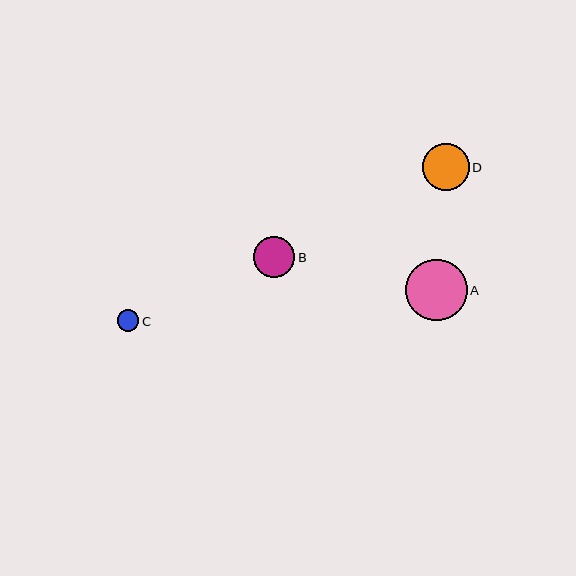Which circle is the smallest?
Circle C is the smallest with a size of approximately 22 pixels.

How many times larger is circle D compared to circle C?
Circle D is approximately 2.2 times the size of circle C.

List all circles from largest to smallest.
From largest to smallest: A, D, B, C.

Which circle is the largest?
Circle A is the largest with a size of approximately 61 pixels.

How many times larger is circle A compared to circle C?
Circle A is approximately 2.8 times the size of circle C.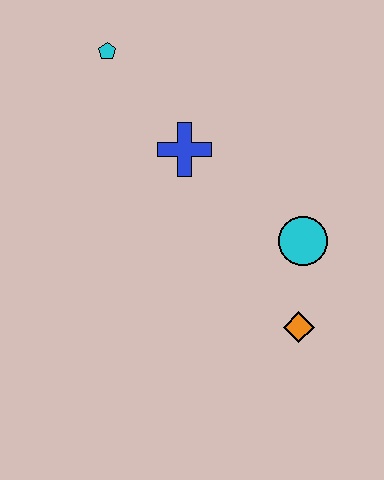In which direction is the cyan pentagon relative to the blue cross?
The cyan pentagon is above the blue cross.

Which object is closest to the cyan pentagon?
The blue cross is closest to the cyan pentagon.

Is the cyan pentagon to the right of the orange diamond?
No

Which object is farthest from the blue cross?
The orange diamond is farthest from the blue cross.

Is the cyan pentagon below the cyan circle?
No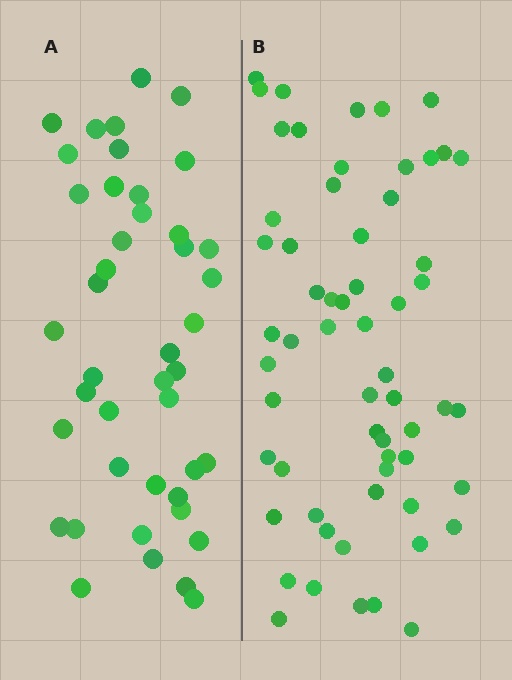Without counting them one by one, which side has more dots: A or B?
Region B (the right region) has more dots.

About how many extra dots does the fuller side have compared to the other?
Region B has approximately 15 more dots than region A.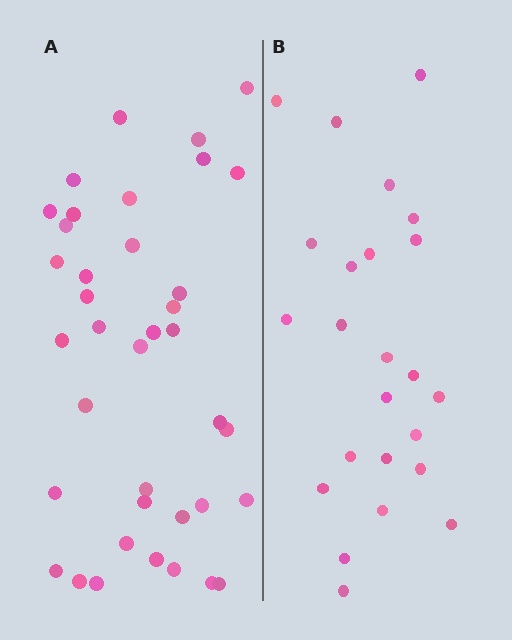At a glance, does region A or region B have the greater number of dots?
Region A (the left region) has more dots.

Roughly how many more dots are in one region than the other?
Region A has approximately 15 more dots than region B.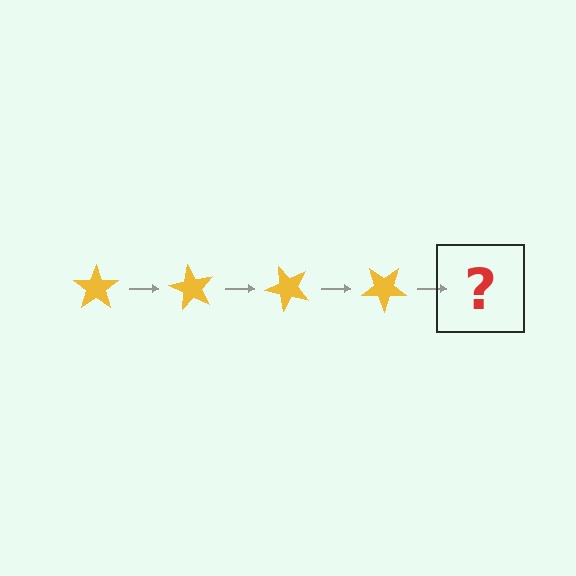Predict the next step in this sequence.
The next step is a yellow star rotated 240 degrees.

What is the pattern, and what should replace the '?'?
The pattern is that the star rotates 60 degrees each step. The '?' should be a yellow star rotated 240 degrees.